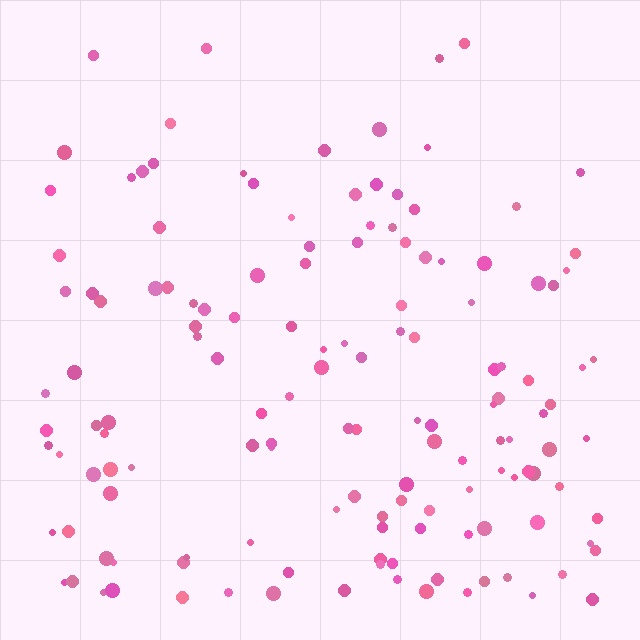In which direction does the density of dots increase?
From top to bottom, with the bottom side densest.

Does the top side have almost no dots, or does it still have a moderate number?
Still a moderate number, just noticeably fewer than the bottom.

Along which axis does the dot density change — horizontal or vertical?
Vertical.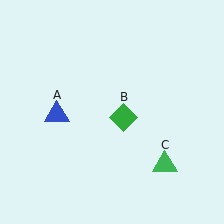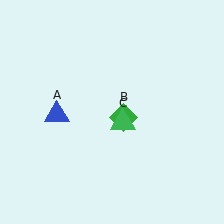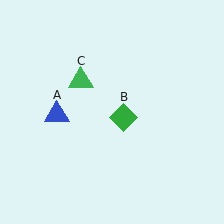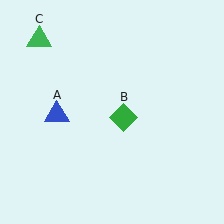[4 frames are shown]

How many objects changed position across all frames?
1 object changed position: green triangle (object C).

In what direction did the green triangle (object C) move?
The green triangle (object C) moved up and to the left.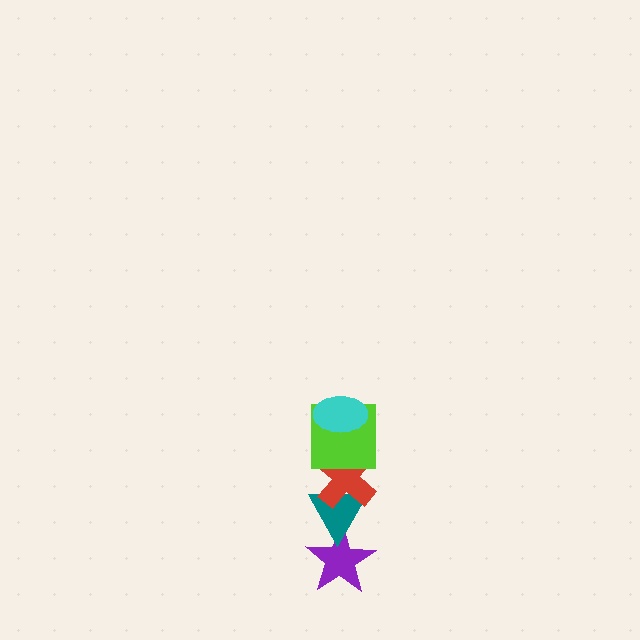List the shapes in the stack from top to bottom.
From top to bottom: the cyan ellipse, the lime square, the red cross, the teal triangle, the purple star.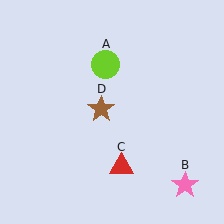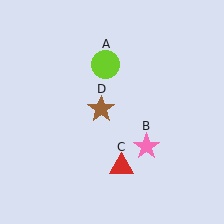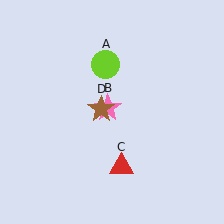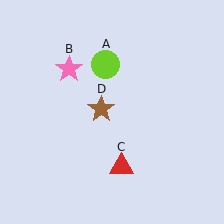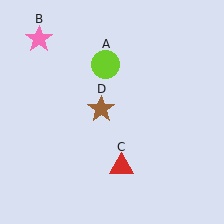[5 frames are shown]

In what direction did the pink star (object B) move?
The pink star (object B) moved up and to the left.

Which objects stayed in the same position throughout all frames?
Lime circle (object A) and red triangle (object C) and brown star (object D) remained stationary.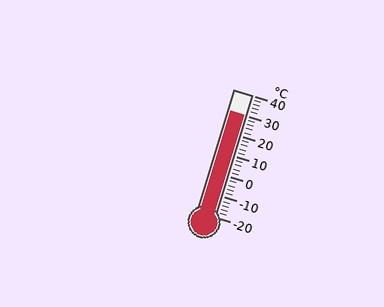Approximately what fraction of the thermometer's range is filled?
The thermometer is filled to approximately 85% of its range.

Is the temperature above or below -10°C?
The temperature is above -10°C.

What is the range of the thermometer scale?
The thermometer scale ranges from -20°C to 40°C.